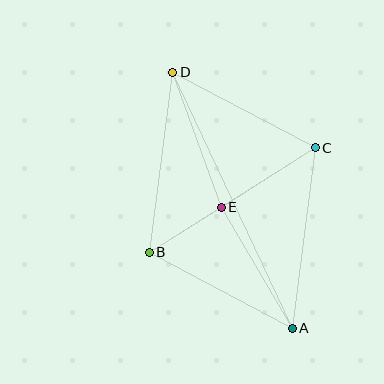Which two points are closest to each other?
Points B and E are closest to each other.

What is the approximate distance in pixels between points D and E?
The distance between D and E is approximately 143 pixels.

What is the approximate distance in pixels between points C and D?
The distance between C and D is approximately 161 pixels.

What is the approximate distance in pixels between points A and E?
The distance between A and E is approximately 140 pixels.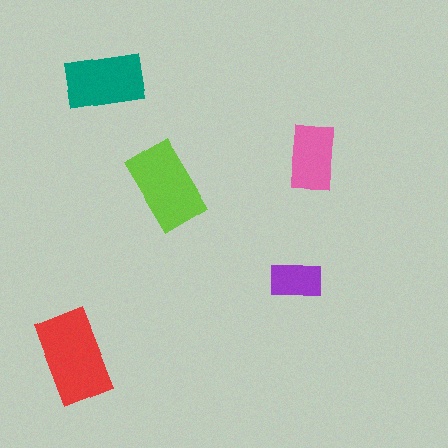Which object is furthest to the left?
The red rectangle is leftmost.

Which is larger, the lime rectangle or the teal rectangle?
The lime one.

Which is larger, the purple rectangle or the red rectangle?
The red one.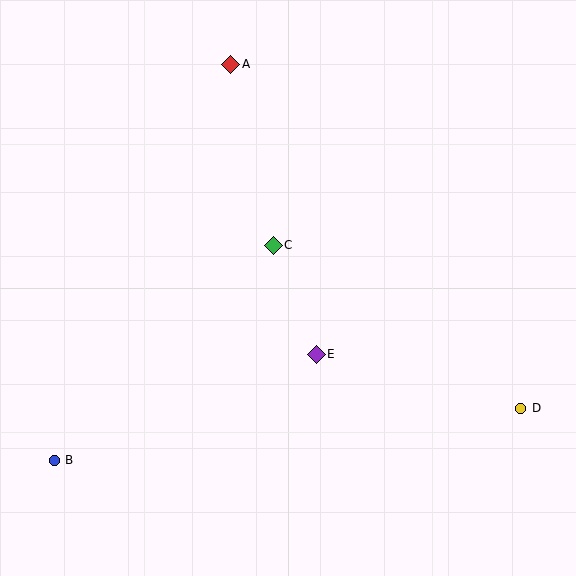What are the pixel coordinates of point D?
Point D is at (521, 408).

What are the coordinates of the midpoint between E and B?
The midpoint between E and B is at (185, 407).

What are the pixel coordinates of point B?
Point B is at (54, 460).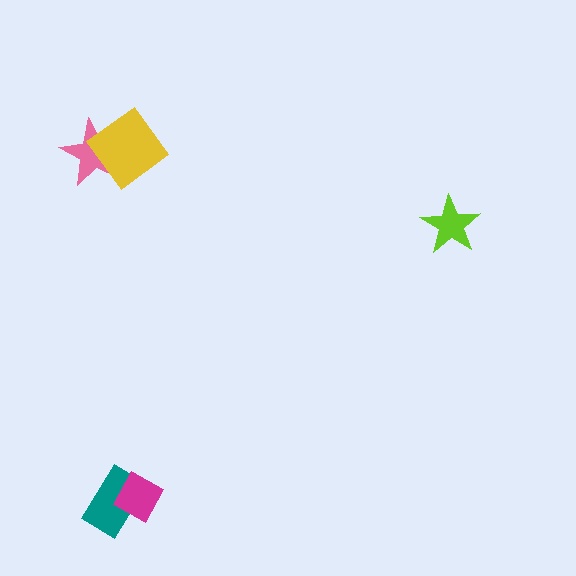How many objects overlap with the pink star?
1 object overlaps with the pink star.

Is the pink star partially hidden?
Yes, it is partially covered by another shape.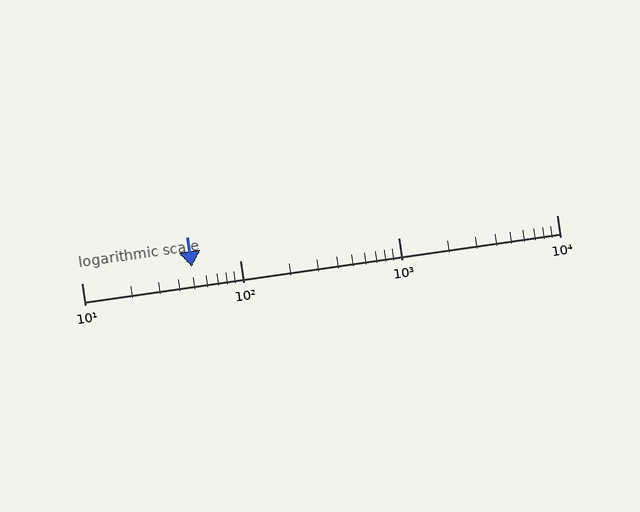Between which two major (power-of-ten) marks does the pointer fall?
The pointer is between 10 and 100.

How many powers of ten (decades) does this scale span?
The scale spans 3 decades, from 10 to 10000.